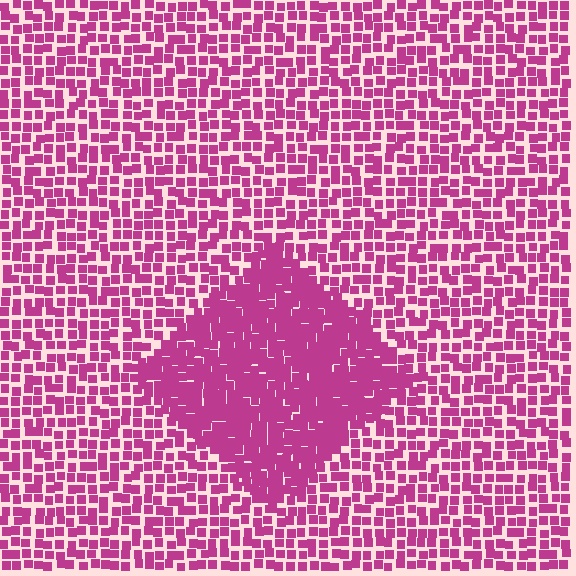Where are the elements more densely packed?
The elements are more densely packed inside the diamond boundary.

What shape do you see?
I see a diamond.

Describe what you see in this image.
The image contains small magenta elements arranged at two different densities. A diamond-shaped region is visible where the elements are more densely packed than the surrounding area.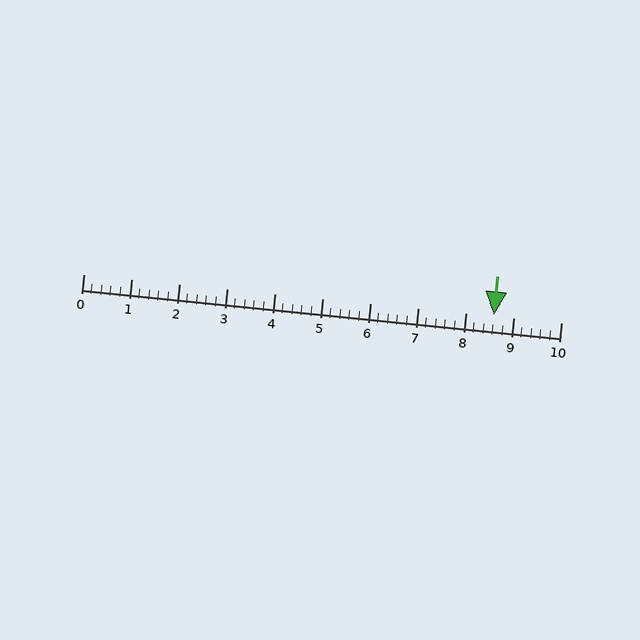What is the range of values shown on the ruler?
The ruler shows values from 0 to 10.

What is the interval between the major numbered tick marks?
The major tick marks are spaced 1 units apart.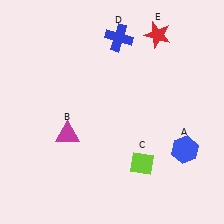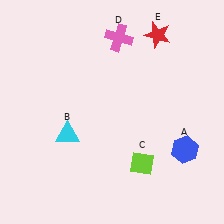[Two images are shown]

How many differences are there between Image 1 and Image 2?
There are 2 differences between the two images.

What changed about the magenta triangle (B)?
In Image 1, B is magenta. In Image 2, it changed to cyan.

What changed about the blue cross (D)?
In Image 1, D is blue. In Image 2, it changed to pink.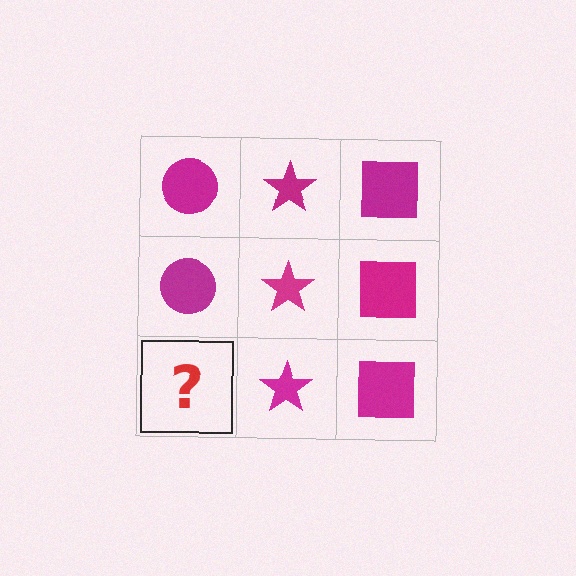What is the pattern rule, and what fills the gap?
The rule is that each column has a consistent shape. The gap should be filled with a magenta circle.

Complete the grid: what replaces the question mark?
The question mark should be replaced with a magenta circle.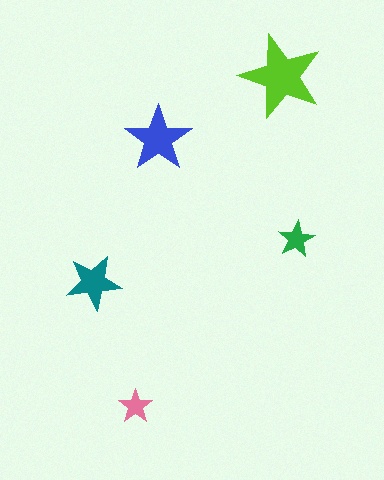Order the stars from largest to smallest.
the lime one, the blue one, the teal one, the green one, the pink one.